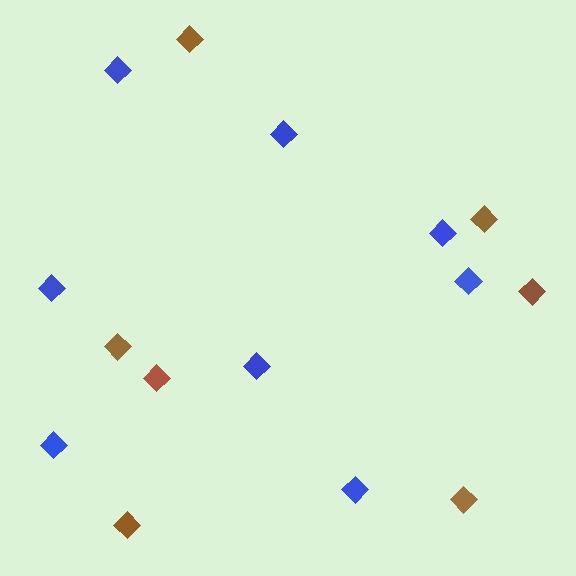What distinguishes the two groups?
There are 2 groups: one group of brown diamonds (7) and one group of blue diamonds (8).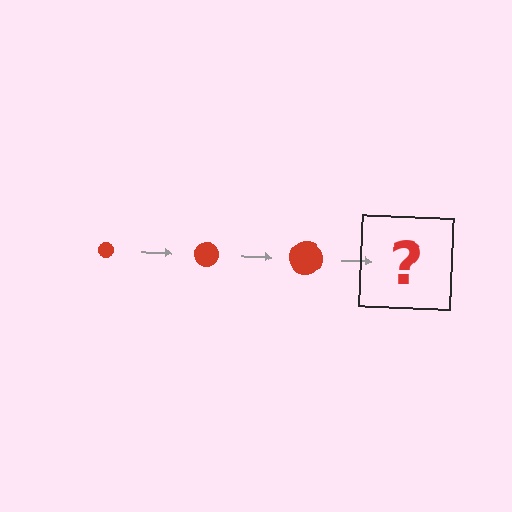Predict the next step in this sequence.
The next step is a red circle, larger than the previous one.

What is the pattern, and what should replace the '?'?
The pattern is that the circle gets progressively larger each step. The '?' should be a red circle, larger than the previous one.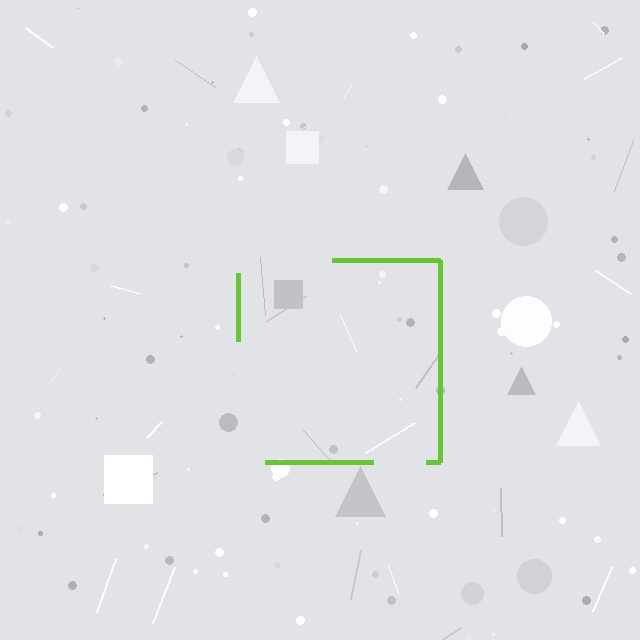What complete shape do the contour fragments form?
The contour fragments form a square.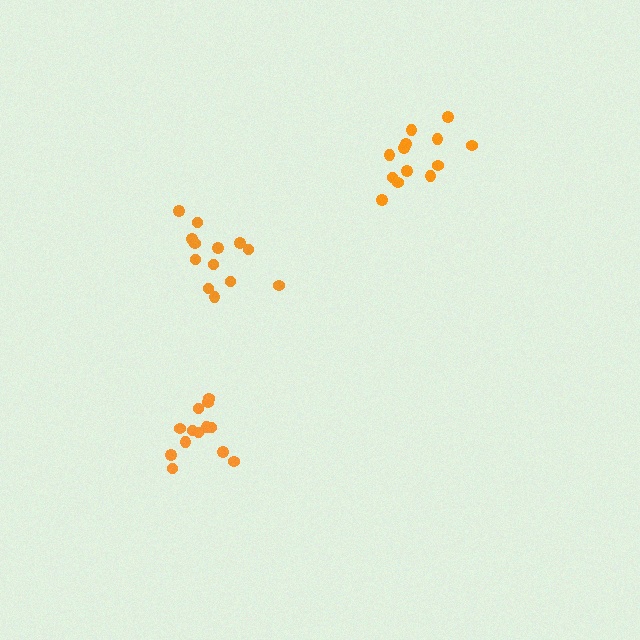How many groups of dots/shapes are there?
There are 3 groups.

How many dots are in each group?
Group 1: 13 dots, Group 2: 13 dots, Group 3: 13 dots (39 total).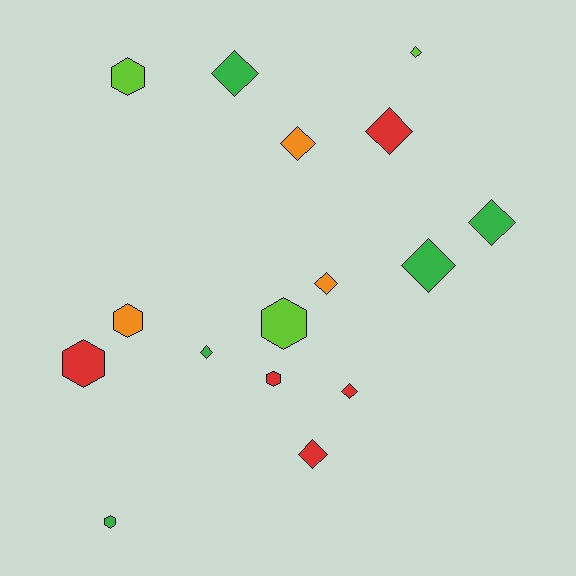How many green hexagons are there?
There is 1 green hexagon.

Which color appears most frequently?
Red, with 5 objects.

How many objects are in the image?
There are 16 objects.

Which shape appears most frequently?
Diamond, with 10 objects.